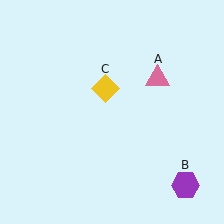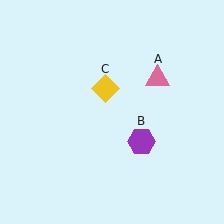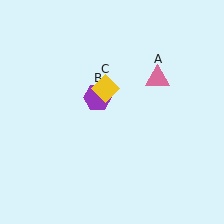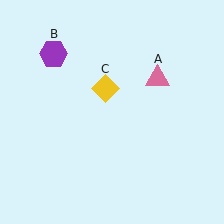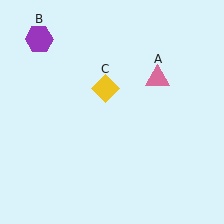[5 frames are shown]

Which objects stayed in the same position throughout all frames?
Pink triangle (object A) and yellow diamond (object C) remained stationary.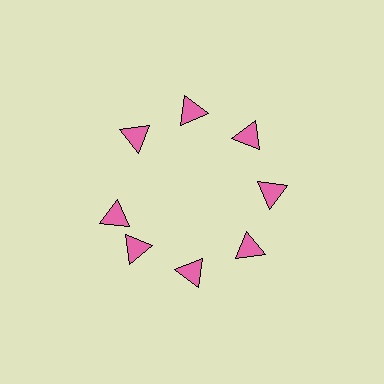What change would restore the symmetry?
The symmetry would be restored by rotating it back into even spacing with its neighbors so that all 8 triangles sit at equal angles and equal distance from the center.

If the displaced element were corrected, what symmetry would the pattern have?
It would have 8-fold rotational symmetry — the pattern would map onto itself every 45 degrees.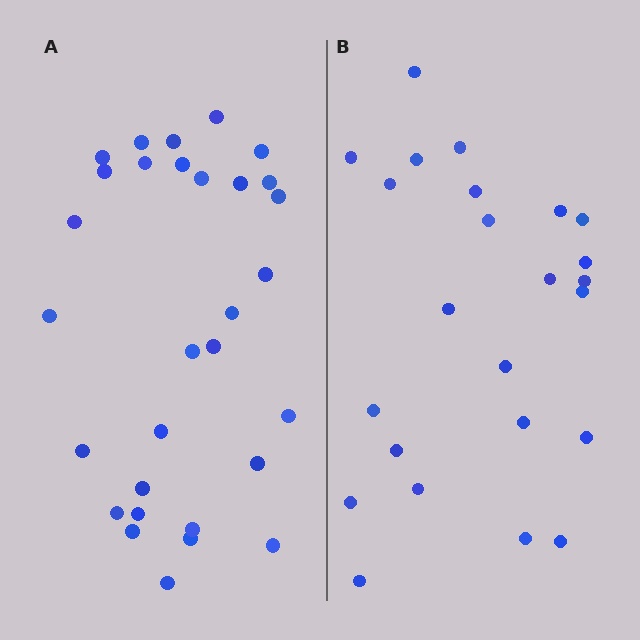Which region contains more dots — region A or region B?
Region A (the left region) has more dots.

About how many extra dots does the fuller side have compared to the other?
Region A has about 6 more dots than region B.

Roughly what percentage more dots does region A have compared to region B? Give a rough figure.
About 25% more.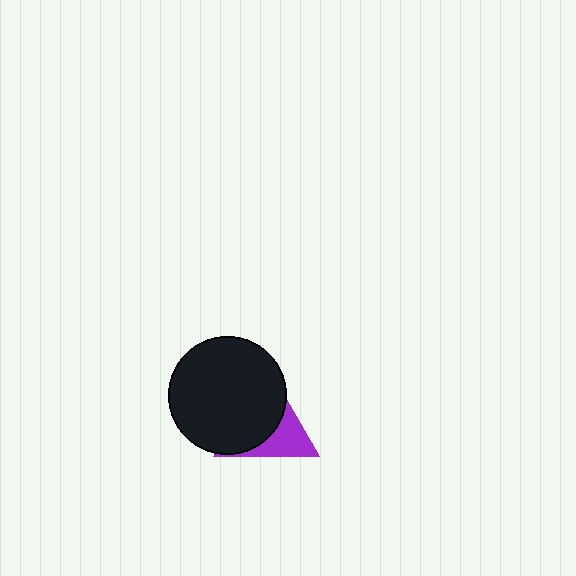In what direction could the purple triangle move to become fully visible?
The purple triangle could move right. That would shift it out from behind the black circle entirely.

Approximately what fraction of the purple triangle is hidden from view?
Roughly 62% of the purple triangle is hidden behind the black circle.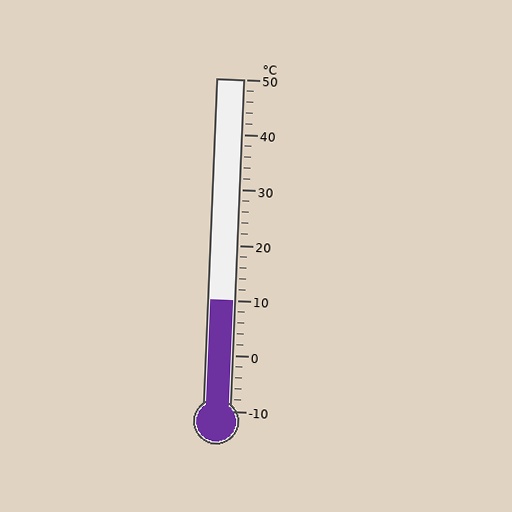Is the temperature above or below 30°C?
The temperature is below 30°C.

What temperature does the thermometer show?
The thermometer shows approximately 10°C.